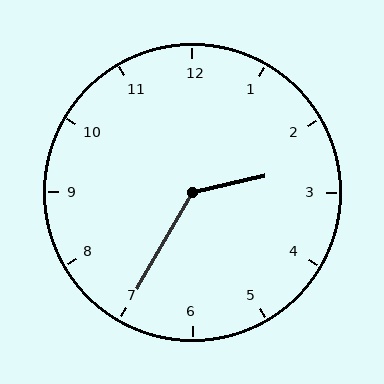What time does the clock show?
2:35.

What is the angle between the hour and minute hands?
Approximately 132 degrees.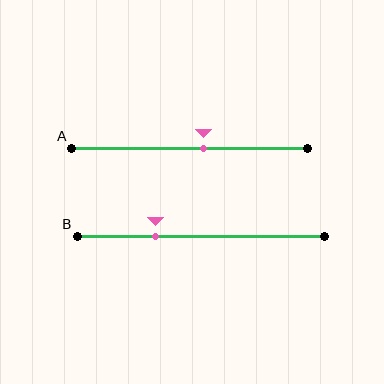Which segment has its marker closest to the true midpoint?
Segment A has its marker closest to the true midpoint.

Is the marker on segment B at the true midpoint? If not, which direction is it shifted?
No, the marker on segment B is shifted to the left by about 18% of the segment length.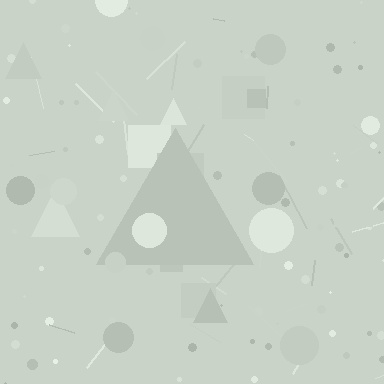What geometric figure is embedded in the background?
A triangle is embedded in the background.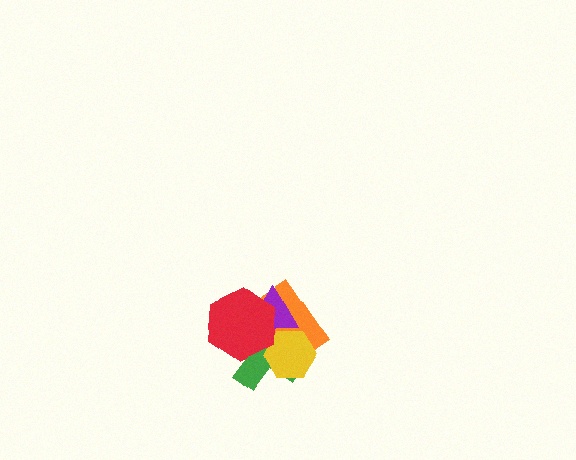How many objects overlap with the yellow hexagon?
4 objects overlap with the yellow hexagon.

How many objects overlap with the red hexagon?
4 objects overlap with the red hexagon.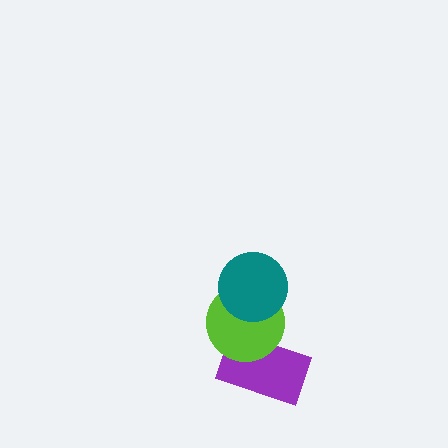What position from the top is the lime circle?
The lime circle is 2nd from the top.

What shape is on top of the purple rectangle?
The lime circle is on top of the purple rectangle.